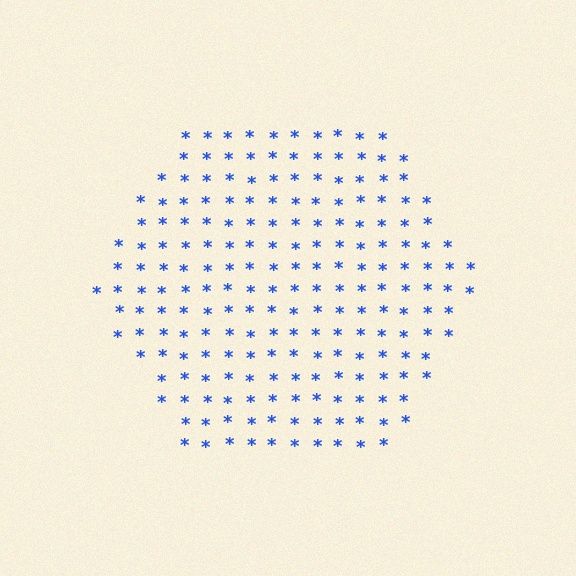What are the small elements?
The small elements are asterisks.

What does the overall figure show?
The overall figure shows a hexagon.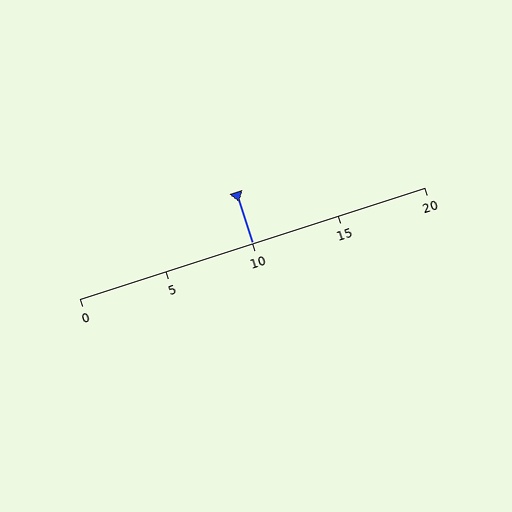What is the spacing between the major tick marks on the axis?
The major ticks are spaced 5 apart.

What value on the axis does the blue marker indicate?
The marker indicates approximately 10.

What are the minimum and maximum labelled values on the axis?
The axis runs from 0 to 20.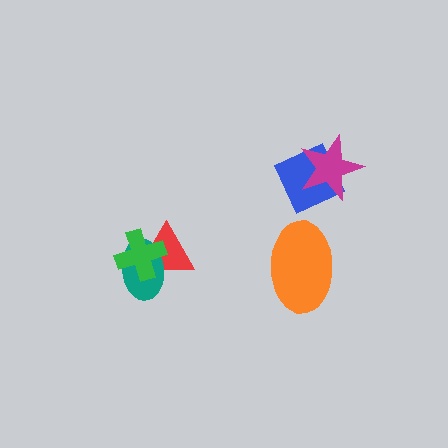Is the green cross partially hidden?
No, no other shape covers it.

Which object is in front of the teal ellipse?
The green cross is in front of the teal ellipse.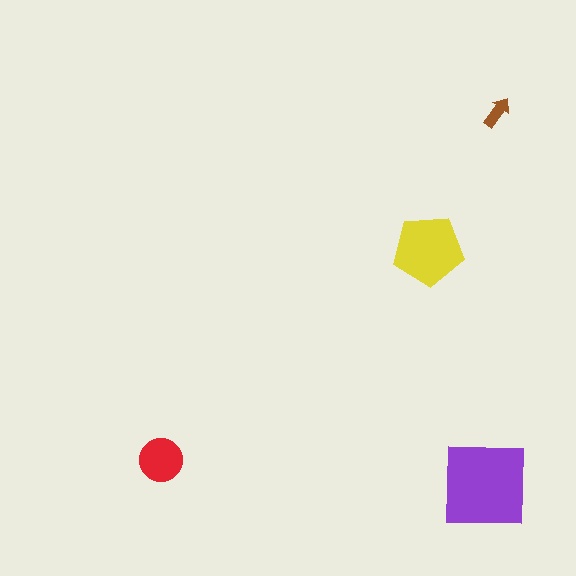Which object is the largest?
The purple square.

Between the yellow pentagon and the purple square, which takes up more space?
The purple square.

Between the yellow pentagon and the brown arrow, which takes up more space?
The yellow pentagon.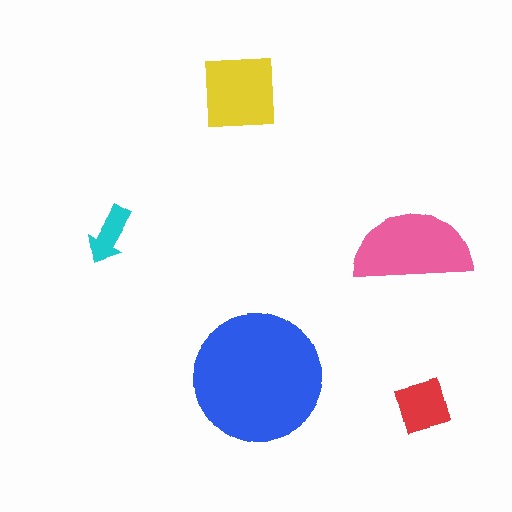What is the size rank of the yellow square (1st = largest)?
3rd.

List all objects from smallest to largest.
The cyan arrow, the red diamond, the yellow square, the pink semicircle, the blue circle.